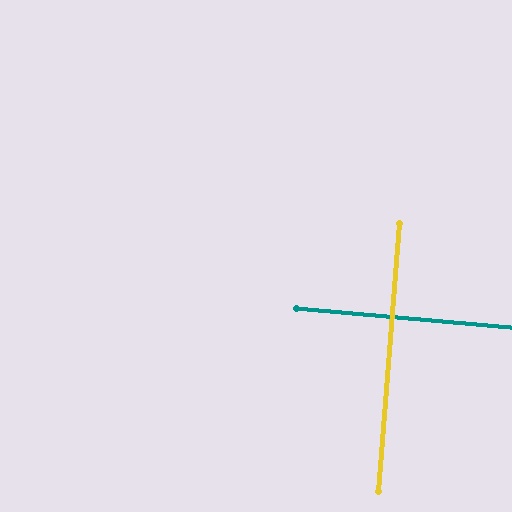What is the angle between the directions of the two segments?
Approximately 90 degrees.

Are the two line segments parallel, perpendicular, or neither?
Perpendicular — they meet at approximately 90°.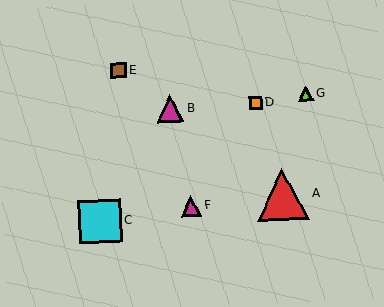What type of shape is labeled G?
Shape G is a lime triangle.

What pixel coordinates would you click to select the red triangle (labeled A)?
Click at (283, 194) to select the red triangle A.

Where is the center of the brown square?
The center of the brown square is at (118, 70).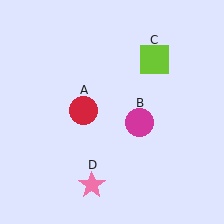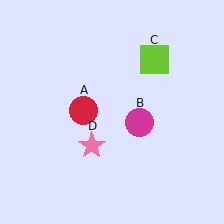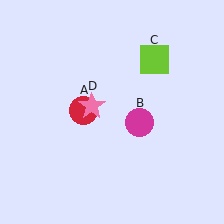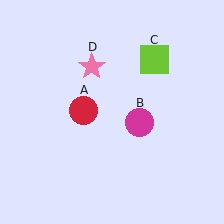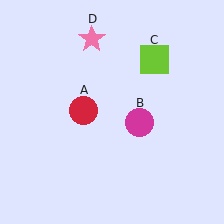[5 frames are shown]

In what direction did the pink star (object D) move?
The pink star (object D) moved up.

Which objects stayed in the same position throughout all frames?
Red circle (object A) and magenta circle (object B) and lime square (object C) remained stationary.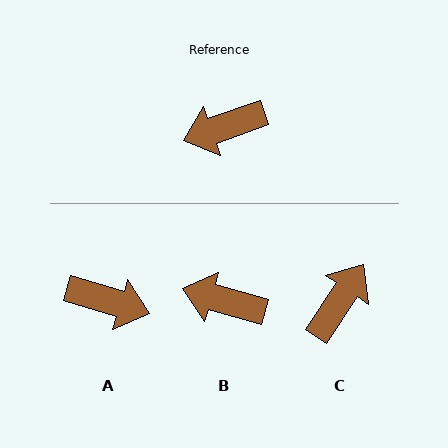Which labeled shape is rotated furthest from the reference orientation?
A, about 144 degrees away.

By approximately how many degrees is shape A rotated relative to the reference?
Approximately 144 degrees counter-clockwise.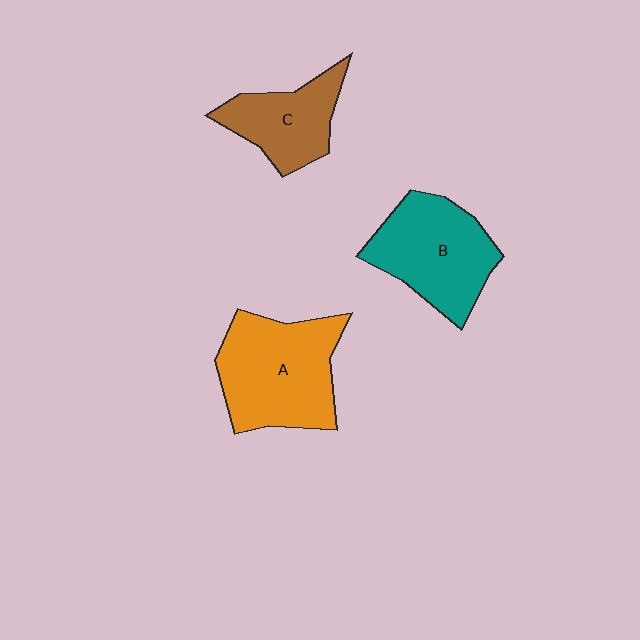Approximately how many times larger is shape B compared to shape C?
Approximately 1.4 times.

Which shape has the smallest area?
Shape C (brown).